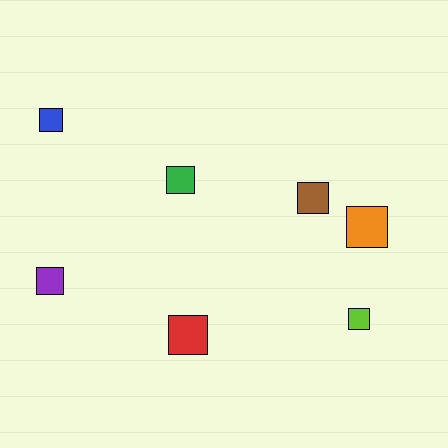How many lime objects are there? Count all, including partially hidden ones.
There is 1 lime object.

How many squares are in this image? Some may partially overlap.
There are 7 squares.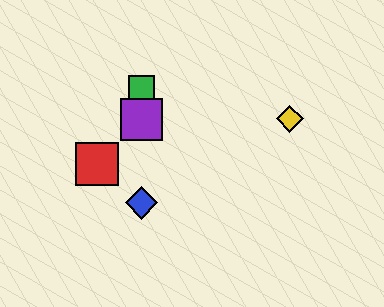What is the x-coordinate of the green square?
The green square is at x≈141.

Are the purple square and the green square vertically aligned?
Yes, both are at x≈141.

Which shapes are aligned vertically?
The blue diamond, the green square, the purple square are aligned vertically.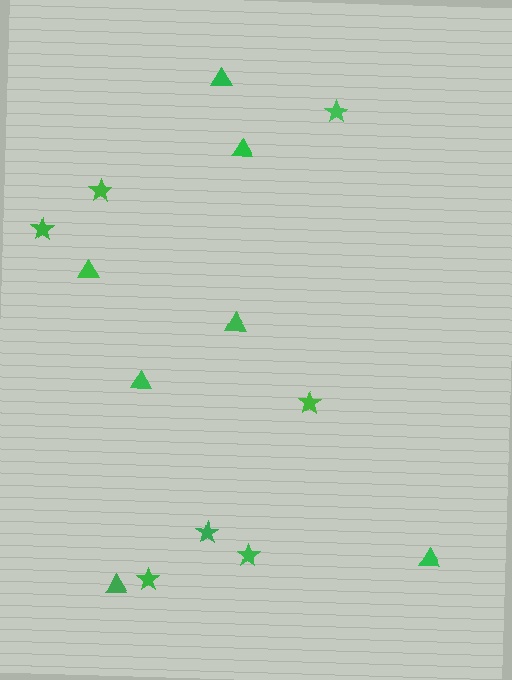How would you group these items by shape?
There are 2 groups: one group of triangles (7) and one group of stars (7).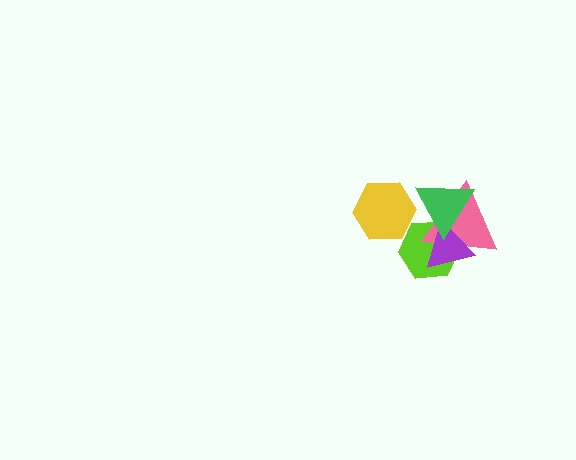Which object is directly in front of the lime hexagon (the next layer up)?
The pink triangle is directly in front of the lime hexagon.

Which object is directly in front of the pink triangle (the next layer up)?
The purple triangle is directly in front of the pink triangle.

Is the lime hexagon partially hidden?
Yes, it is partially covered by another shape.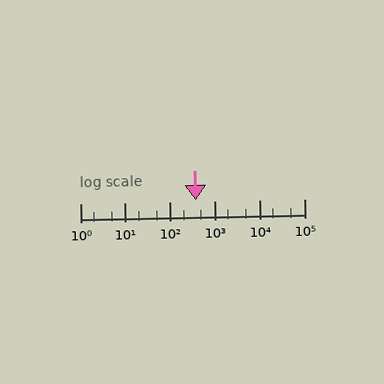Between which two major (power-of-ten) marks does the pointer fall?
The pointer is between 100 and 1000.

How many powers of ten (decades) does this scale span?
The scale spans 5 decades, from 1 to 100000.